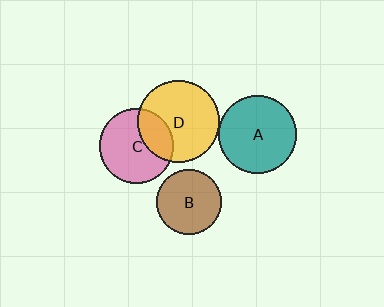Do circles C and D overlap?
Yes.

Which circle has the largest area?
Circle D (yellow).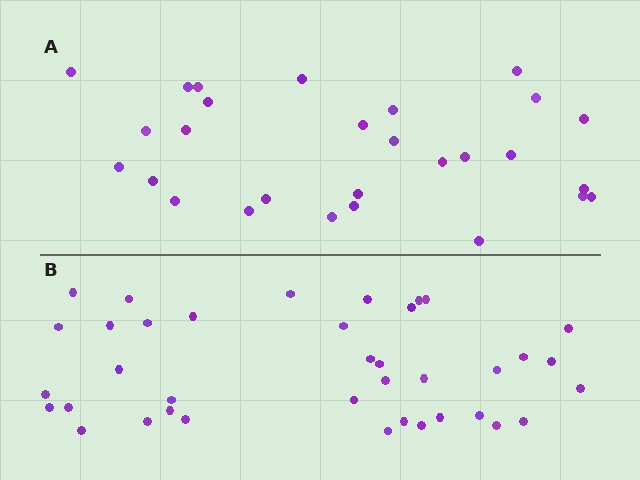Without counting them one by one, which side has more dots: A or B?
Region B (the bottom region) has more dots.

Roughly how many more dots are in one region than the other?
Region B has roughly 10 or so more dots than region A.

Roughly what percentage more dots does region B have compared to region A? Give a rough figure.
About 35% more.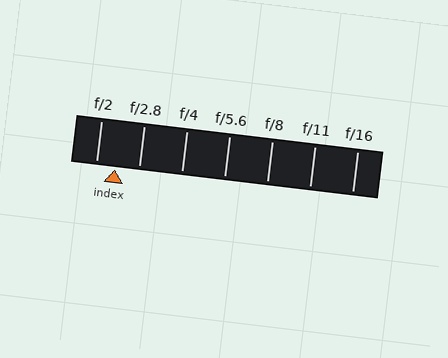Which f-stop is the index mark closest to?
The index mark is closest to f/2.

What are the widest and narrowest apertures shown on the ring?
The widest aperture shown is f/2 and the narrowest is f/16.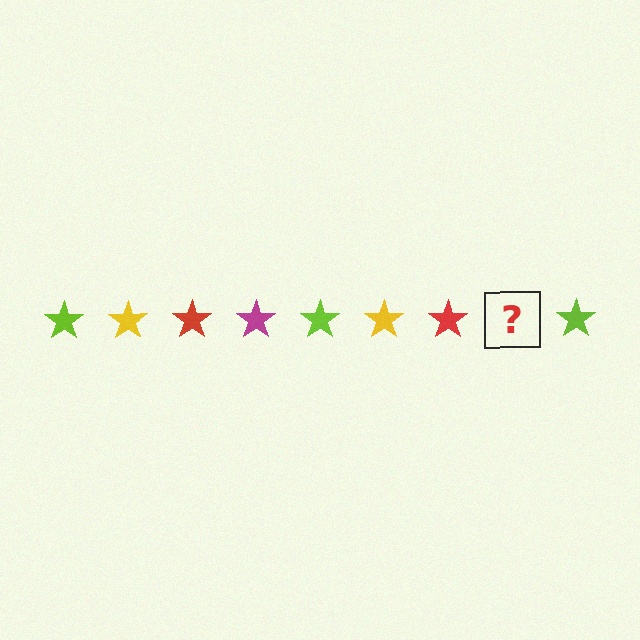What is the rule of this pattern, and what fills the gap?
The rule is that the pattern cycles through lime, yellow, red, magenta stars. The gap should be filled with a magenta star.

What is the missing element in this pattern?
The missing element is a magenta star.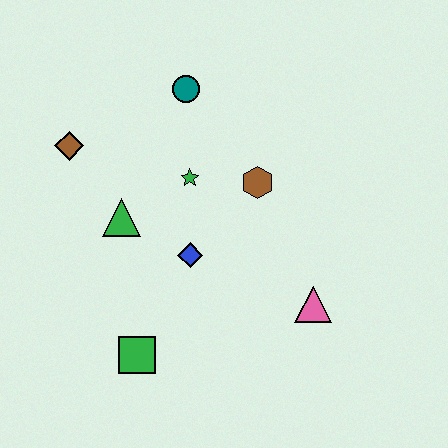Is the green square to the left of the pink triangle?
Yes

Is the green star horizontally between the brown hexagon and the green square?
Yes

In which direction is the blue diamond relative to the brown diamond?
The blue diamond is to the right of the brown diamond.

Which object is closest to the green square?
The blue diamond is closest to the green square.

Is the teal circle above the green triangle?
Yes